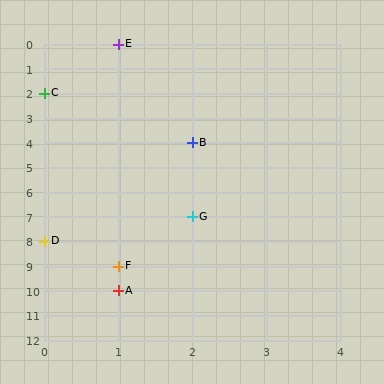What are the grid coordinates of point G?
Point G is at grid coordinates (2, 7).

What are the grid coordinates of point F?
Point F is at grid coordinates (1, 9).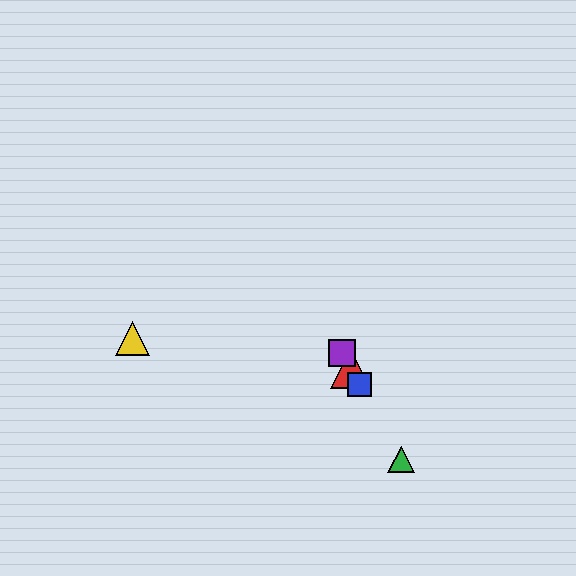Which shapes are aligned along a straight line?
The red triangle, the blue square, the green triangle, the purple square are aligned along a straight line.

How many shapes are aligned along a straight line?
4 shapes (the red triangle, the blue square, the green triangle, the purple square) are aligned along a straight line.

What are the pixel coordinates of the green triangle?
The green triangle is at (401, 459).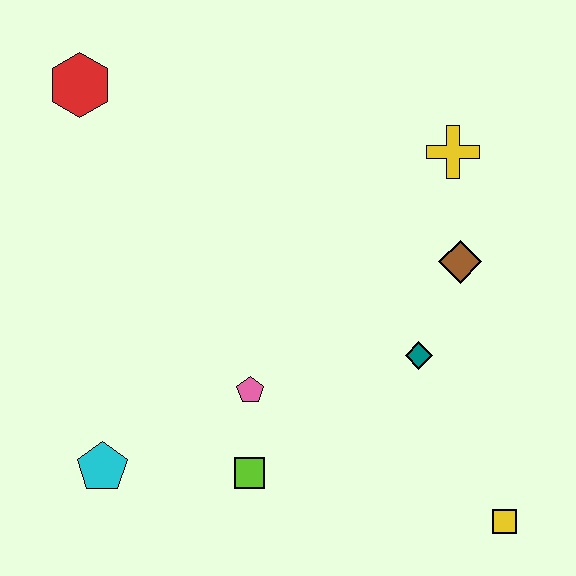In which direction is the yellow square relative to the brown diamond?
The yellow square is below the brown diamond.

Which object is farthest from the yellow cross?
The cyan pentagon is farthest from the yellow cross.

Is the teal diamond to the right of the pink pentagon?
Yes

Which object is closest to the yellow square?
The teal diamond is closest to the yellow square.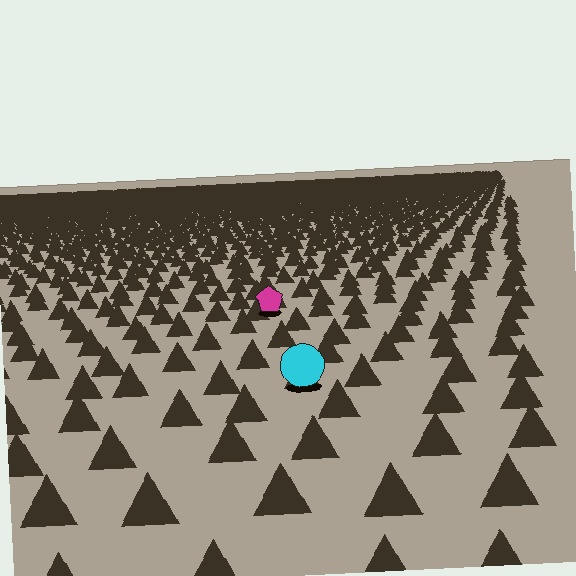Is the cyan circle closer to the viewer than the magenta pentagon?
Yes. The cyan circle is closer — you can tell from the texture gradient: the ground texture is coarser near it.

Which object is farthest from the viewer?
The magenta pentagon is farthest from the viewer. It appears smaller and the ground texture around it is denser.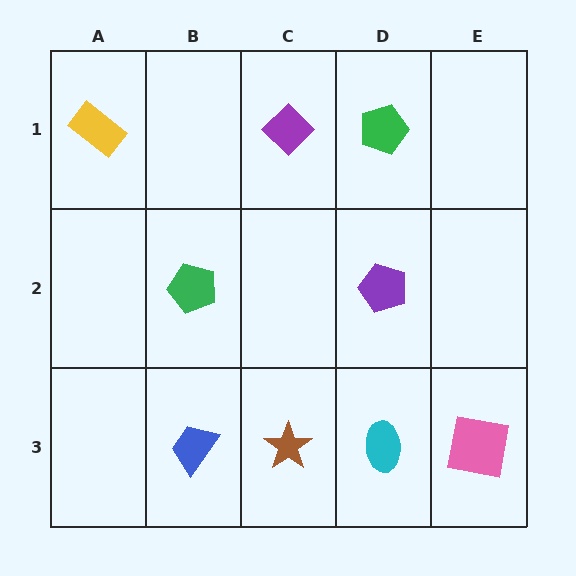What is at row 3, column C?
A brown star.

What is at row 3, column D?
A cyan ellipse.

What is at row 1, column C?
A purple diamond.